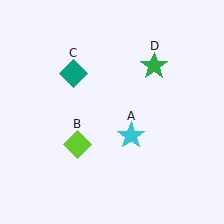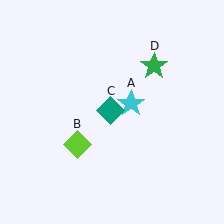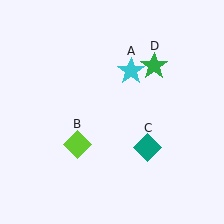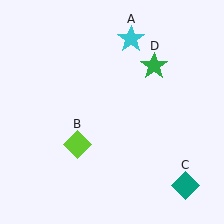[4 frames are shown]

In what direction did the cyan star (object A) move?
The cyan star (object A) moved up.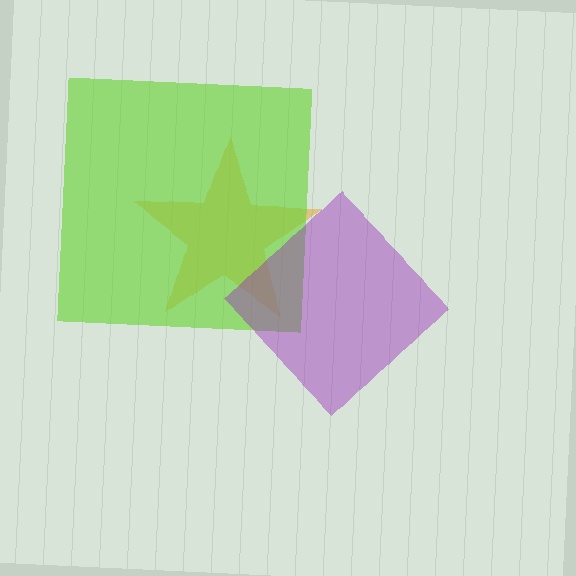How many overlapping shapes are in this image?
There are 3 overlapping shapes in the image.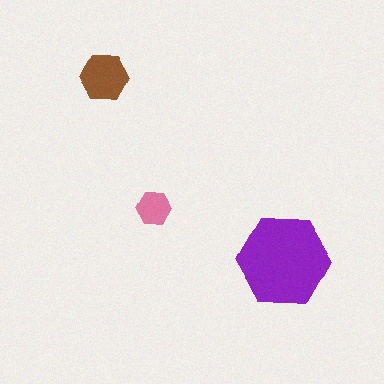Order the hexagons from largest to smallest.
the purple one, the brown one, the pink one.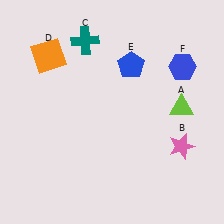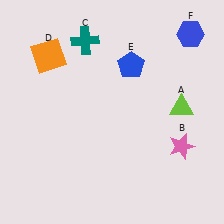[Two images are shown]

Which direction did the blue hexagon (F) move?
The blue hexagon (F) moved up.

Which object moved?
The blue hexagon (F) moved up.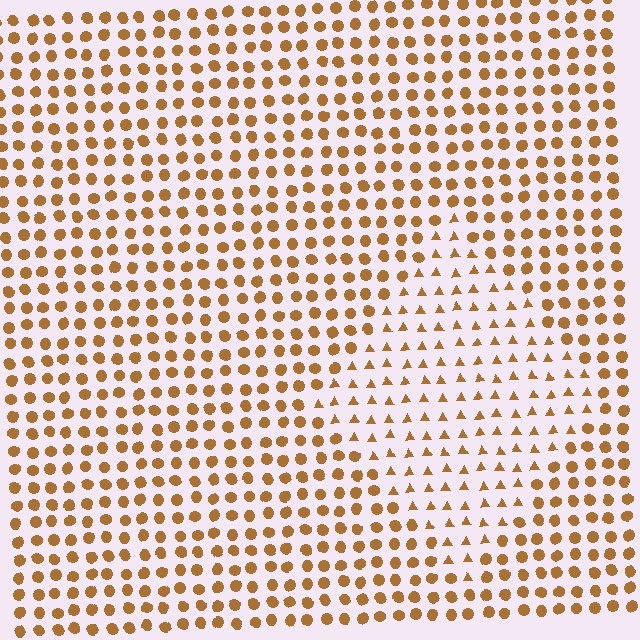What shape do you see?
I see a diamond.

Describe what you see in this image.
The image is filled with small brown elements arranged in a uniform grid. A diamond-shaped region contains triangles, while the surrounding area contains circles. The boundary is defined purely by the change in element shape.